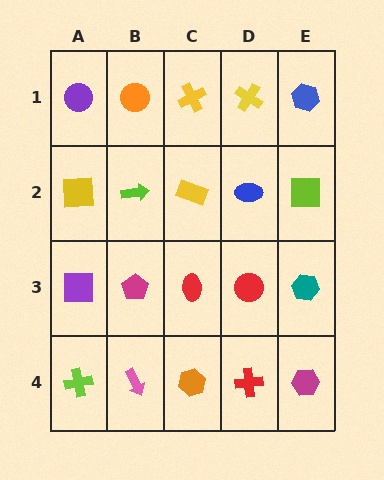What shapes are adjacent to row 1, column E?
A lime square (row 2, column E), a yellow cross (row 1, column D).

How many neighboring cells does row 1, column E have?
2.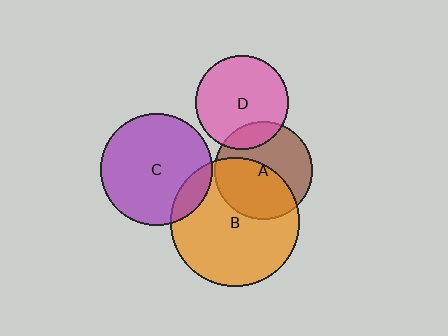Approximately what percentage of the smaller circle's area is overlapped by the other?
Approximately 15%.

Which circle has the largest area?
Circle B (orange).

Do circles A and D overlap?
Yes.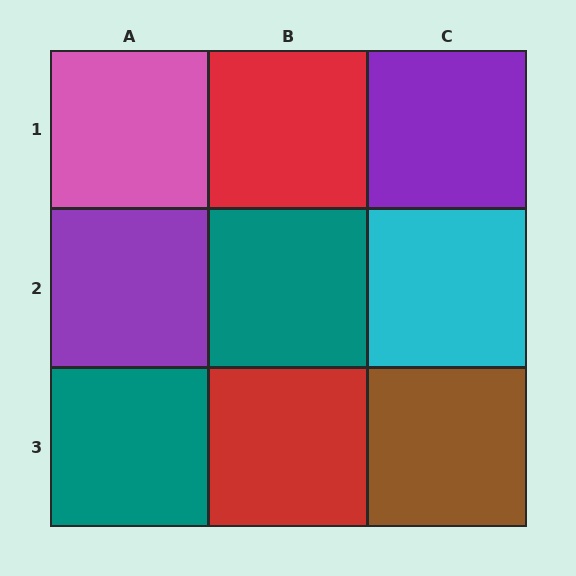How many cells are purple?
2 cells are purple.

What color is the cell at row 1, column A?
Pink.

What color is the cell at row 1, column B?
Red.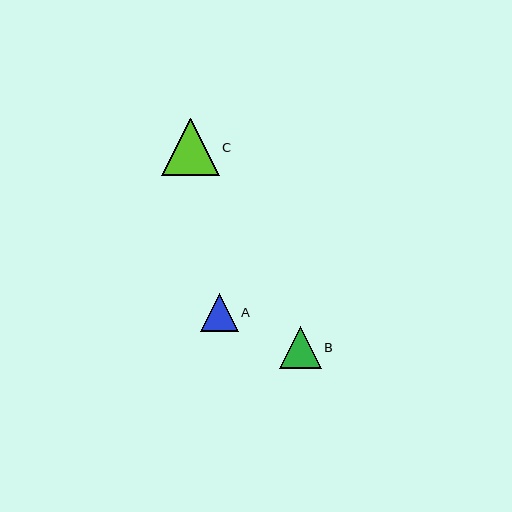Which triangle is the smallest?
Triangle A is the smallest with a size of approximately 37 pixels.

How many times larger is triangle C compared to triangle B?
Triangle C is approximately 1.4 times the size of triangle B.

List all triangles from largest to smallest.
From largest to smallest: C, B, A.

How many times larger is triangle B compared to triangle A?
Triangle B is approximately 1.1 times the size of triangle A.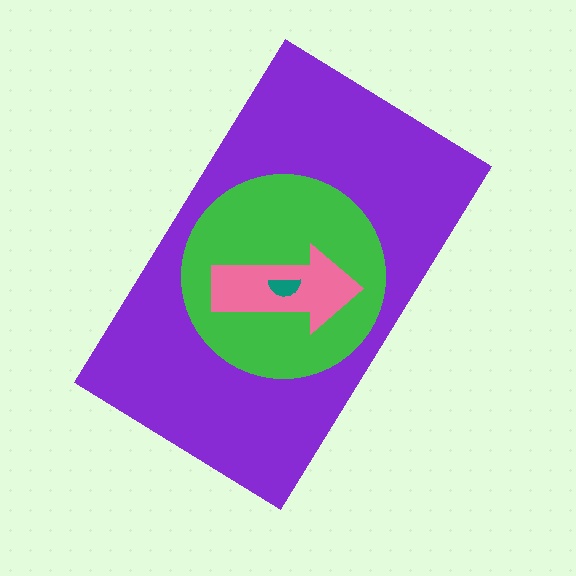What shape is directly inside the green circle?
The pink arrow.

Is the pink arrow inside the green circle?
Yes.